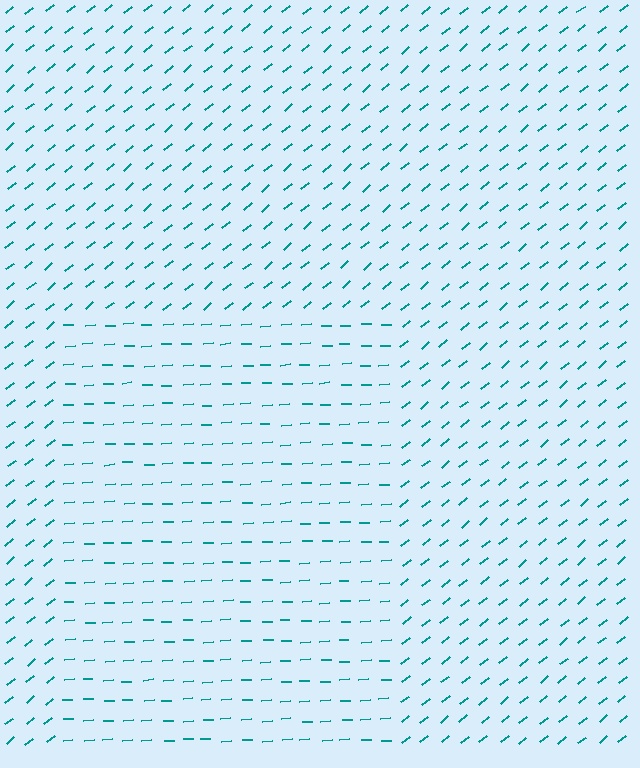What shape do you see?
I see a rectangle.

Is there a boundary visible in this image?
Yes, there is a texture boundary formed by a change in line orientation.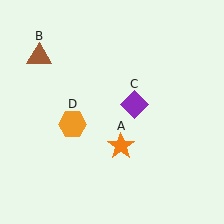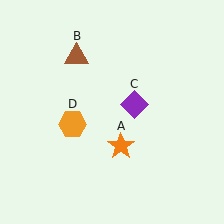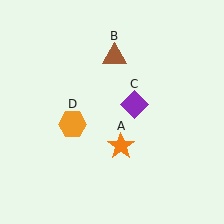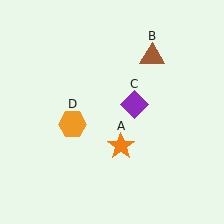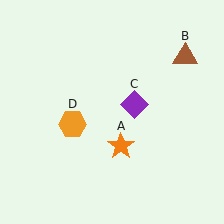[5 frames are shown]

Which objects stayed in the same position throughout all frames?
Orange star (object A) and purple diamond (object C) and orange hexagon (object D) remained stationary.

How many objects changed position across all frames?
1 object changed position: brown triangle (object B).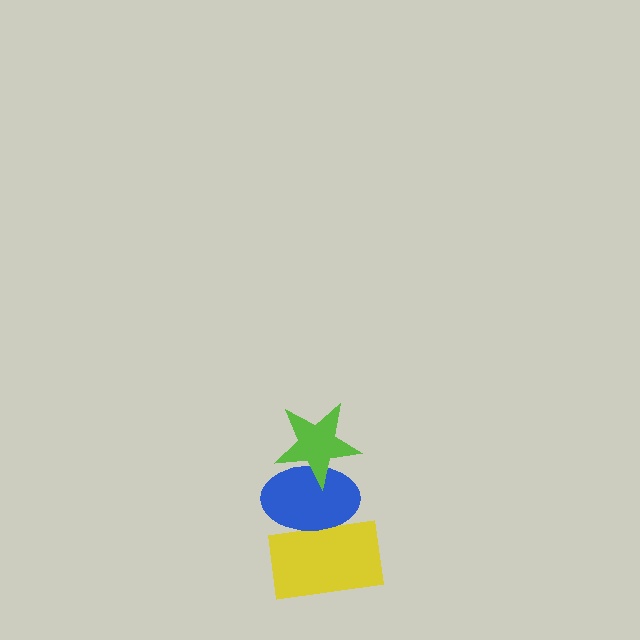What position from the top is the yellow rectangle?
The yellow rectangle is 3rd from the top.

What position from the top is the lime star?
The lime star is 1st from the top.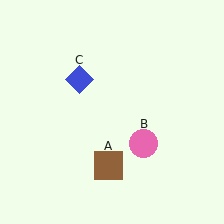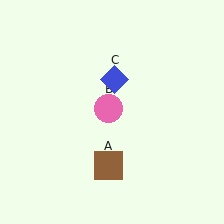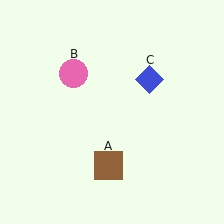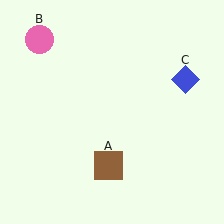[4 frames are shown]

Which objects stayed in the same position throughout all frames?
Brown square (object A) remained stationary.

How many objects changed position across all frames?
2 objects changed position: pink circle (object B), blue diamond (object C).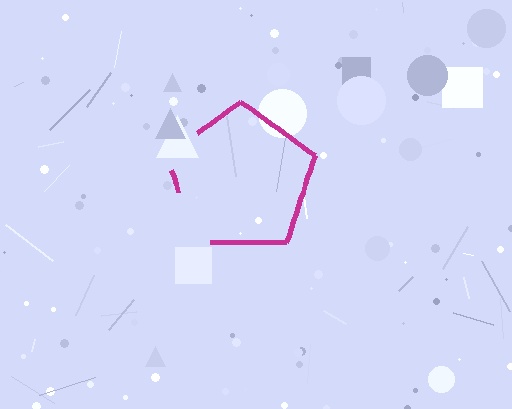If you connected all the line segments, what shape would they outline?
They would outline a pentagon.